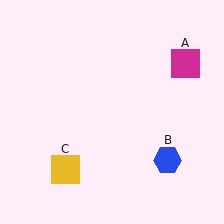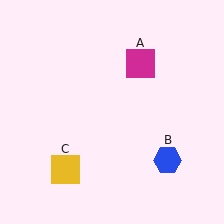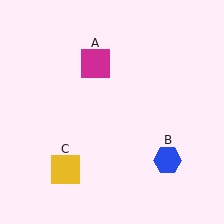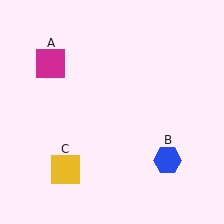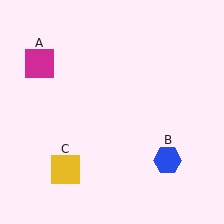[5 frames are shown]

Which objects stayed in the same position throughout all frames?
Blue hexagon (object B) and yellow square (object C) remained stationary.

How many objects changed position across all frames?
1 object changed position: magenta square (object A).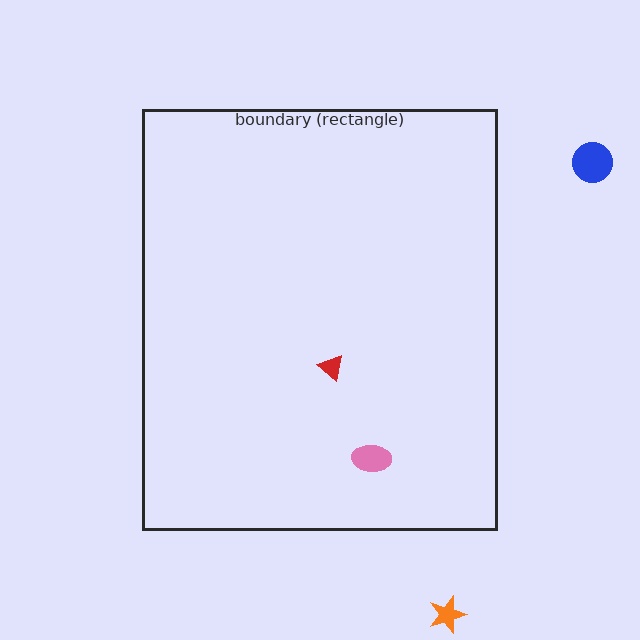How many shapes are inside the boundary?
2 inside, 2 outside.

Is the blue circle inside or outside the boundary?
Outside.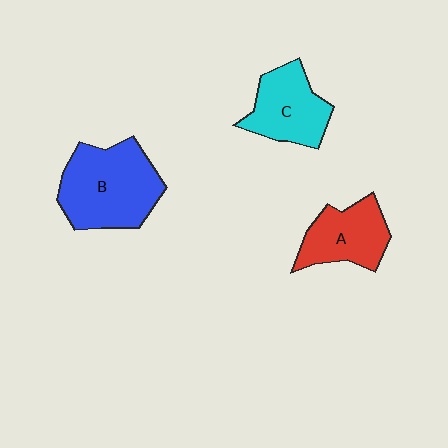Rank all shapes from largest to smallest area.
From largest to smallest: B (blue), C (cyan), A (red).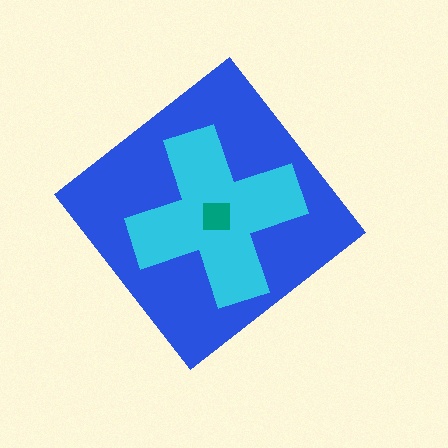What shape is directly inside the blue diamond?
The cyan cross.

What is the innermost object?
The teal square.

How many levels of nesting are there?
3.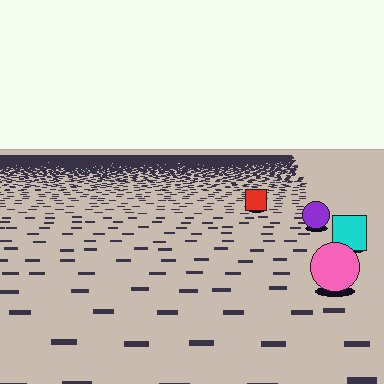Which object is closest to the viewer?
The pink circle is closest. The texture marks near it are larger and more spread out.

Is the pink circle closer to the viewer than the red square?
Yes. The pink circle is closer — you can tell from the texture gradient: the ground texture is coarser near it.